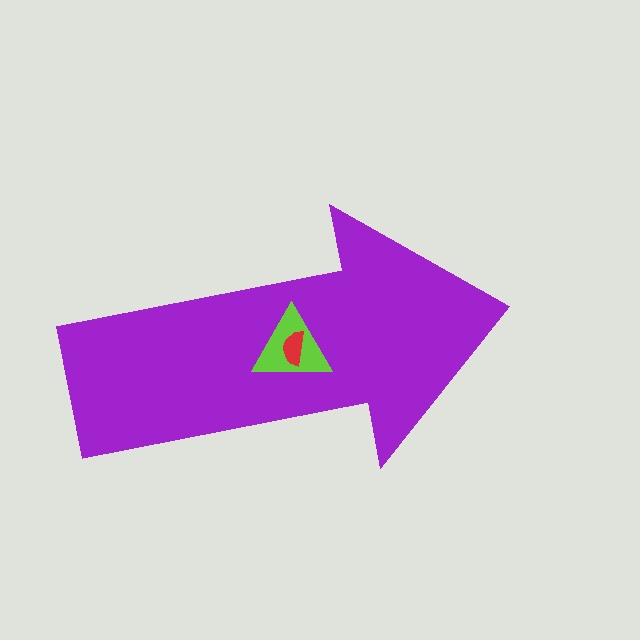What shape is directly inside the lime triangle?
The red semicircle.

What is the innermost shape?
The red semicircle.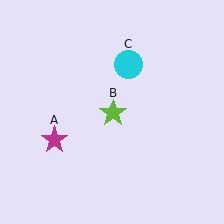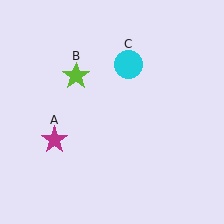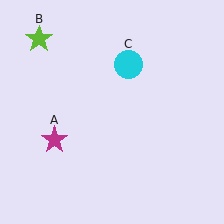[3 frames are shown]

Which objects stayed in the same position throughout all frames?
Magenta star (object A) and cyan circle (object C) remained stationary.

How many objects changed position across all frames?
1 object changed position: lime star (object B).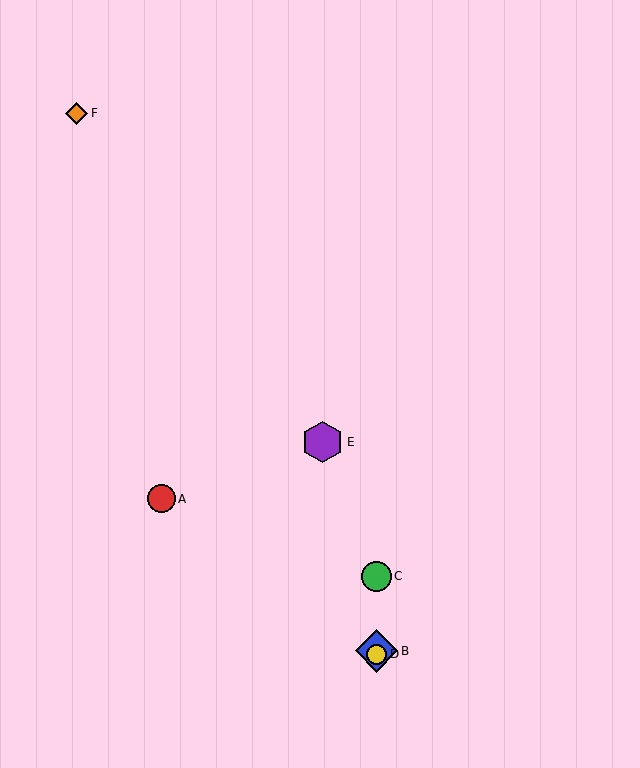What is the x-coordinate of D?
Object D is at x≈377.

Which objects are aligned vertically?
Objects B, C, D are aligned vertically.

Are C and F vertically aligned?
No, C is at x≈377 and F is at x≈77.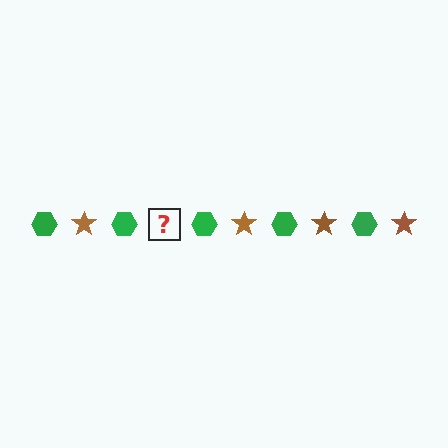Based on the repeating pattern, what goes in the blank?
The blank should be a brown star.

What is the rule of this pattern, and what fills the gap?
The rule is that the pattern alternates between green hexagon and brown star. The gap should be filled with a brown star.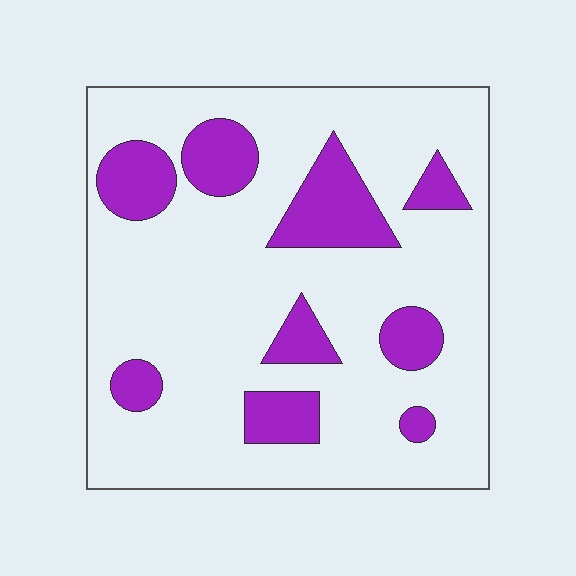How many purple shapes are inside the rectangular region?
9.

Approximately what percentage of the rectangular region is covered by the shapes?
Approximately 20%.